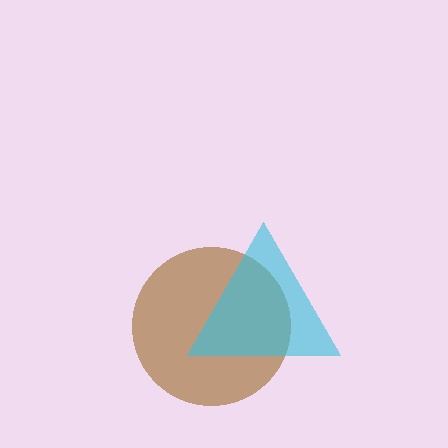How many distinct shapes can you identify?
There are 2 distinct shapes: a brown circle, a cyan triangle.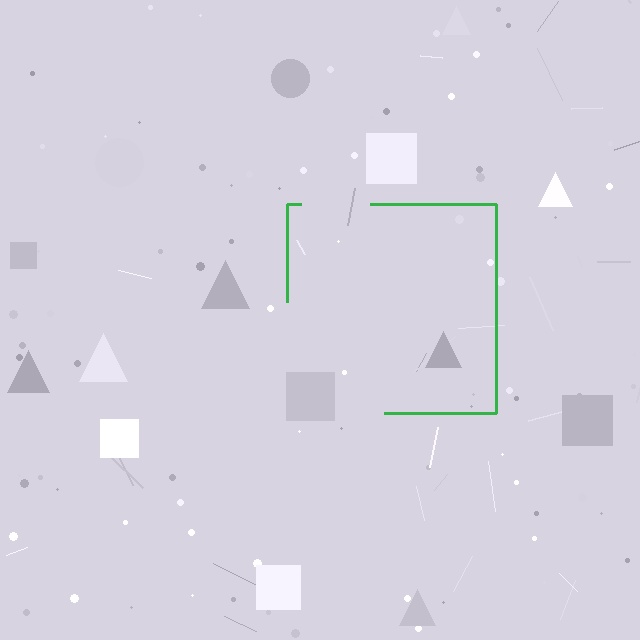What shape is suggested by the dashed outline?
The dashed outline suggests a square.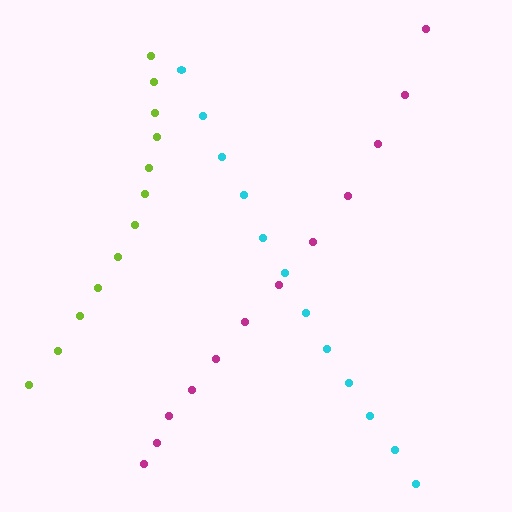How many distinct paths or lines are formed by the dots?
There are 3 distinct paths.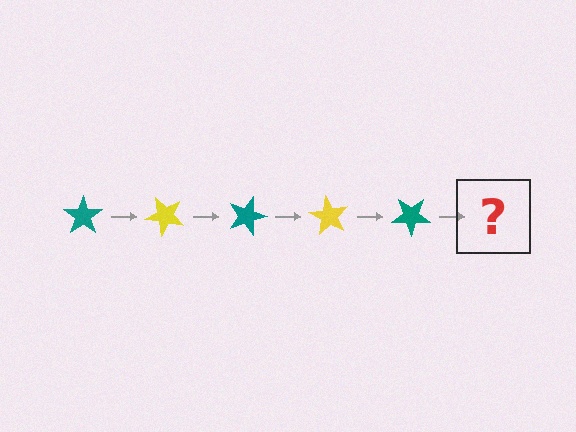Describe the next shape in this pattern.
It should be a yellow star, rotated 225 degrees from the start.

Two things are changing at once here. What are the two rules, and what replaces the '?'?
The two rules are that it rotates 45 degrees each step and the color cycles through teal and yellow. The '?' should be a yellow star, rotated 225 degrees from the start.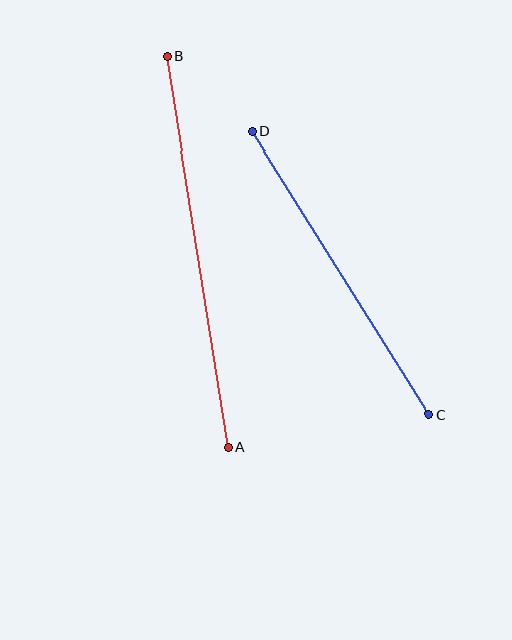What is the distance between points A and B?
The distance is approximately 396 pixels.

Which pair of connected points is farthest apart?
Points A and B are farthest apart.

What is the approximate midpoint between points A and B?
The midpoint is at approximately (197, 252) pixels.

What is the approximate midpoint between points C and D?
The midpoint is at approximately (340, 273) pixels.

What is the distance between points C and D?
The distance is approximately 334 pixels.